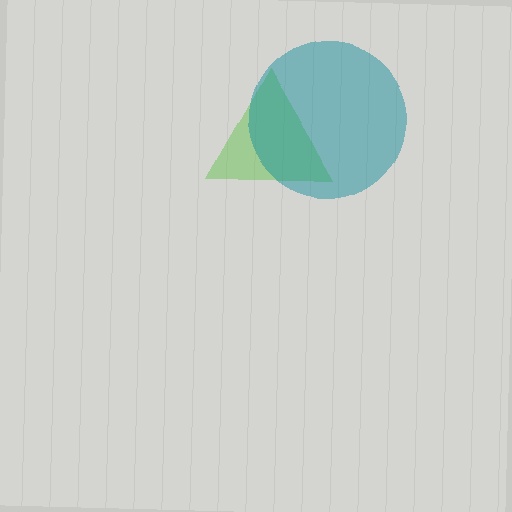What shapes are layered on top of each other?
The layered shapes are: a lime triangle, a teal circle.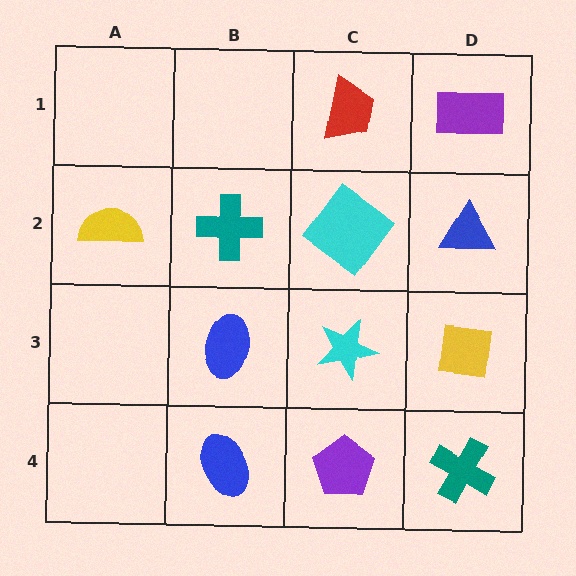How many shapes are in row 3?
3 shapes.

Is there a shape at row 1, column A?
No, that cell is empty.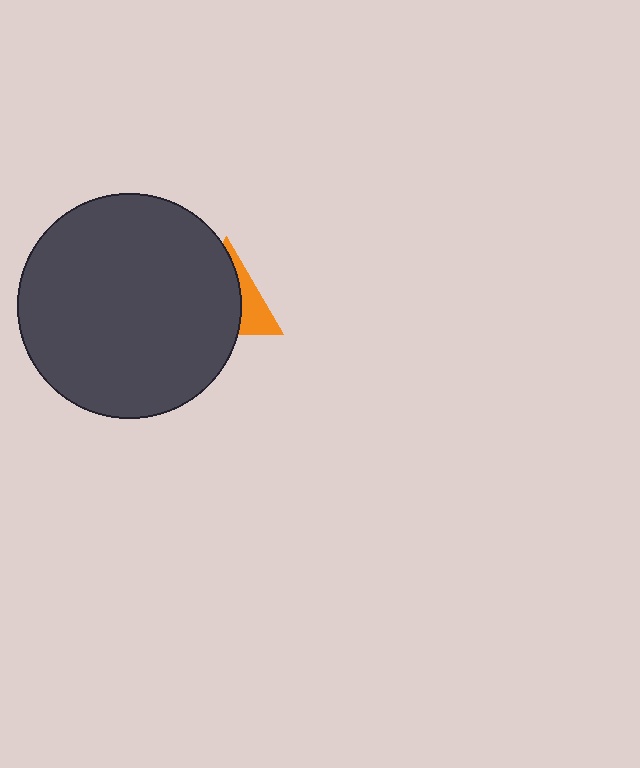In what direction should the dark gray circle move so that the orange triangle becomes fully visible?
The dark gray circle should move left. That is the shortest direction to clear the overlap and leave the orange triangle fully visible.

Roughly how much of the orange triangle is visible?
A small part of it is visible (roughly 33%).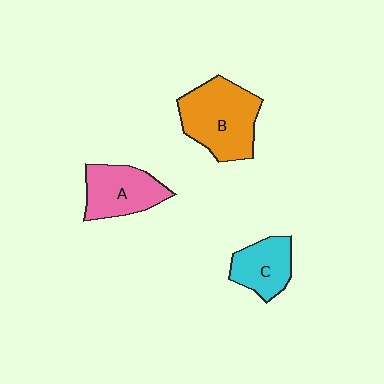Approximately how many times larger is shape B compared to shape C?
Approximately 1.7 times.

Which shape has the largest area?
Shape B (orange).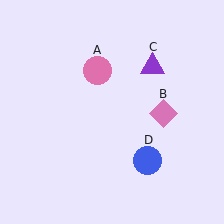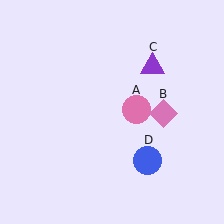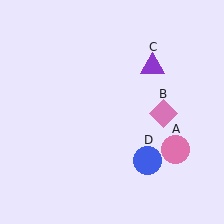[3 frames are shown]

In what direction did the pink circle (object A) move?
The pink circle (object A) moved down and to the right.